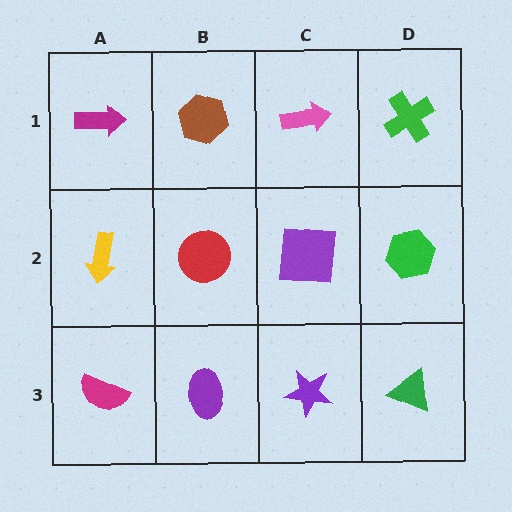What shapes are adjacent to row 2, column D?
A green cross (row 1, column D), a green triangle (row 3, column D), a purple square (row 2, column C).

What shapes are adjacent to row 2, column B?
A brown hexagon (row 1, column B), a purple ellipse (row 3, column B), a yellow arrow (row 2, column A), a purple square (row 2, column C).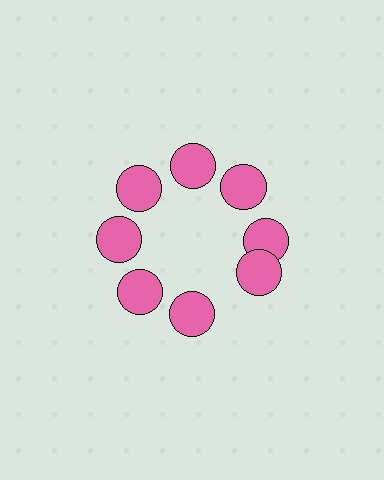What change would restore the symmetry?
The symmetry would be restored by rotating it back into even spacing with its neighbors so that all 8 circles sit at equal angles and equal distance from the center.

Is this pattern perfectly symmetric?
No. The 8 pink circles are arranged in a ring, but one element near the 4 o'clock position is rotated out of alignment along the ring, breaking the 8-fold rotational symmetry.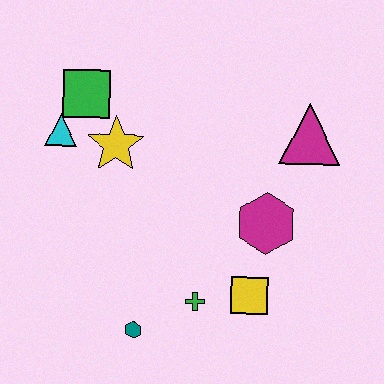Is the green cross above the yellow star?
No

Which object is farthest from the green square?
The yellow square is farthest from the green square.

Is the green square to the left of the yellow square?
Yes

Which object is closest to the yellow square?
The green cross is closest to the yellow square.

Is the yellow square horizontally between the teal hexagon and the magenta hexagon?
Yes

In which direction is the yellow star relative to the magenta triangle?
The yellow star is to the left of the magenta triangle.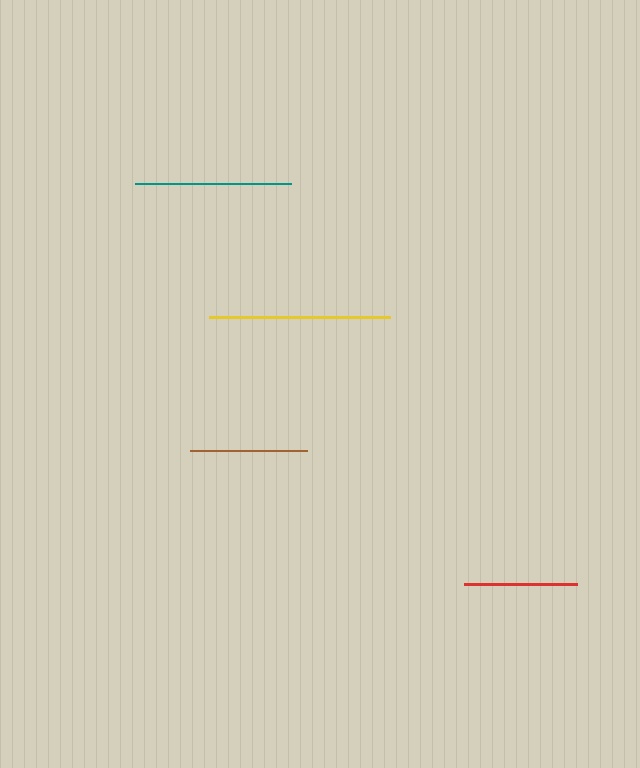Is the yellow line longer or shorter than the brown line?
The yellow line is longer than the brown line.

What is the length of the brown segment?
The brown segment is approximately 116 pixels long.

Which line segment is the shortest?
The red line is the shortest at approximately 113 pixels.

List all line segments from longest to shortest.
From longest to shortest: yellow, teal, brown, red.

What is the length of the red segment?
The red segment is approximately 113 pixels long.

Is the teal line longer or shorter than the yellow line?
The yellow line is longer than the teal line.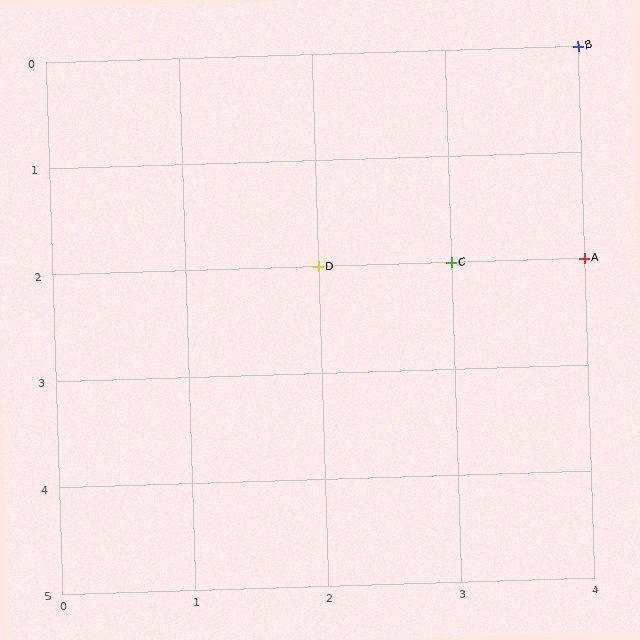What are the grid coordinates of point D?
Point D is at grid coordinates (2, 2).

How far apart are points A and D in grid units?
Points A and D are 2 columns apart.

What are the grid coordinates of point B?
Point B is at grid coordinates (4, 0).